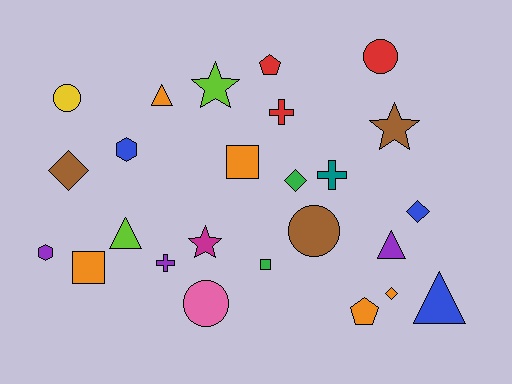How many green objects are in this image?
There are 2 green objects.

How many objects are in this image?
There are 25 objects.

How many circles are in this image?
There are 4 circles.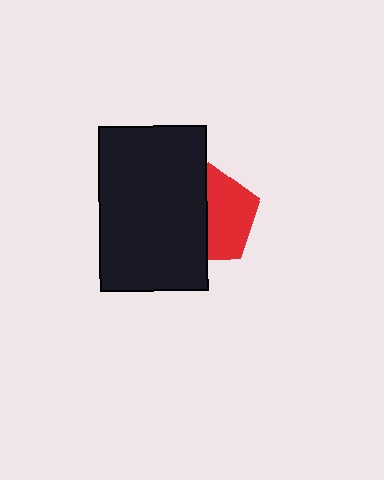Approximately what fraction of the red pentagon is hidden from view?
Roughly 47% of the red pentagon is hidden behind the black rectangle.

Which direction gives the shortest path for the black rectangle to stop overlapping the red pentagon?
Moving left gives the shortest separation.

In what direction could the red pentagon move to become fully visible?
The red pentagon could move right. That would shift it out from behind the black rectangle entirely.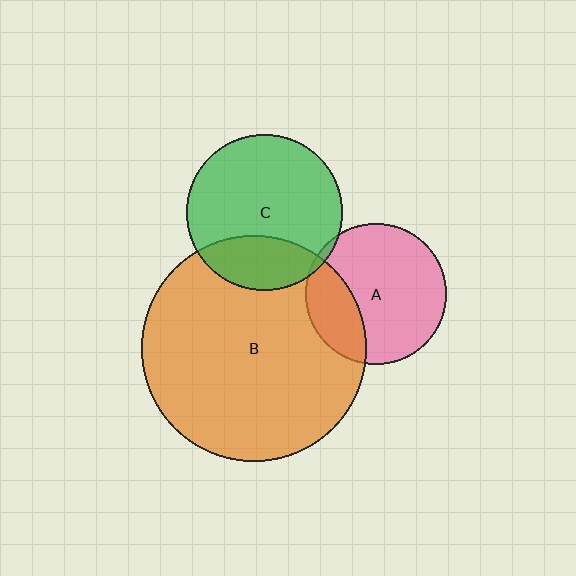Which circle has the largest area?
Circle B (orange).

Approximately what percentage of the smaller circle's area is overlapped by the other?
Approximately 5%.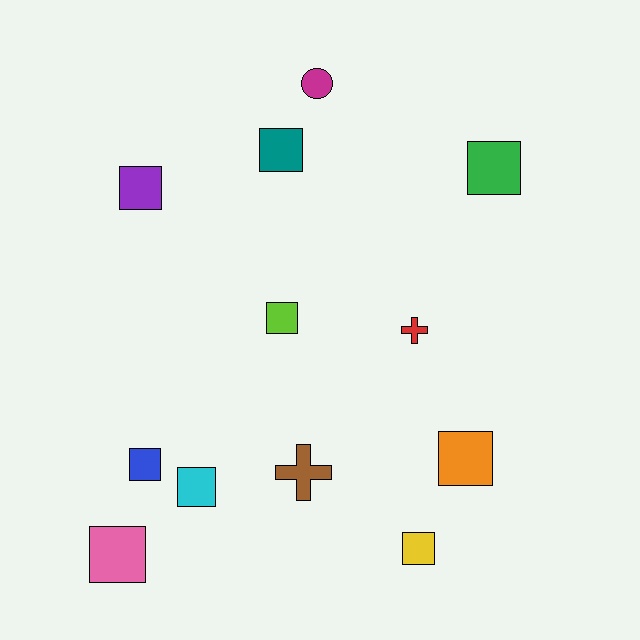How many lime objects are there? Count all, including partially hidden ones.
There is 1 lime object.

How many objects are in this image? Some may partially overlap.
There are 12 objects.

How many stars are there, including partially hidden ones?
There are no stars.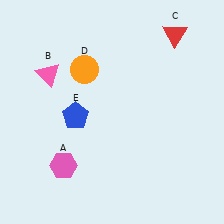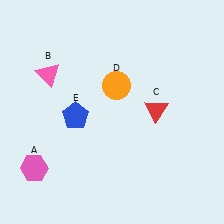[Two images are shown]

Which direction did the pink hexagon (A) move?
The pink hexagon (A) moved left.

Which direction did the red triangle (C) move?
The red triangle (C) moved down.